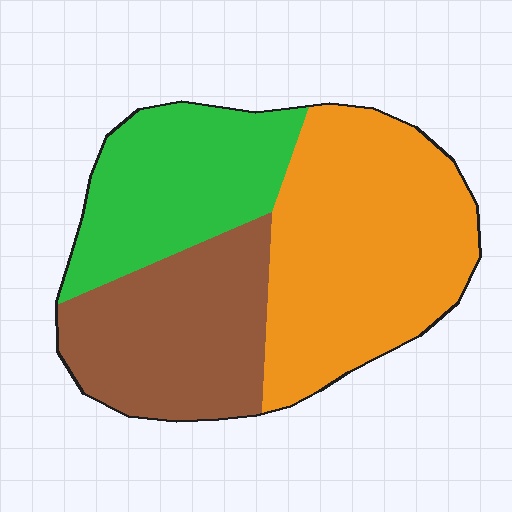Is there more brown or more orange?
Orange.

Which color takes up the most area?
Orange, at roughly 45%.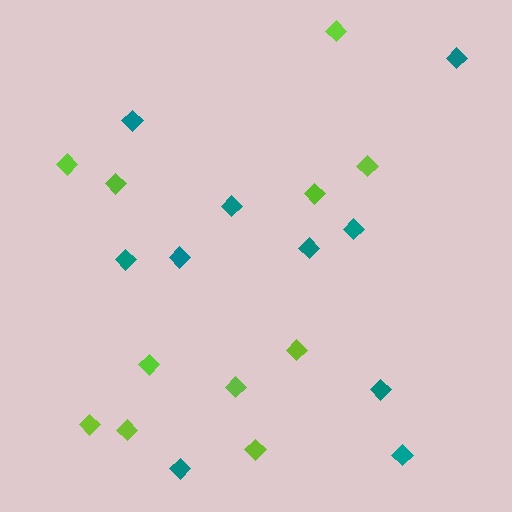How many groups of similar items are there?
There are 2 groups: one group of lime diamonds (11) and one group of teal diamonds (10).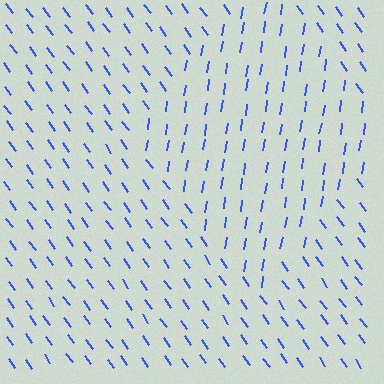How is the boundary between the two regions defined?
The boundary is defined purely by a change in line orientation (approximately 45 degrees difference). All lines are the same color and thickness.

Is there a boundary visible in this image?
Yes, there is a texture boundary formed by a change in line orientation.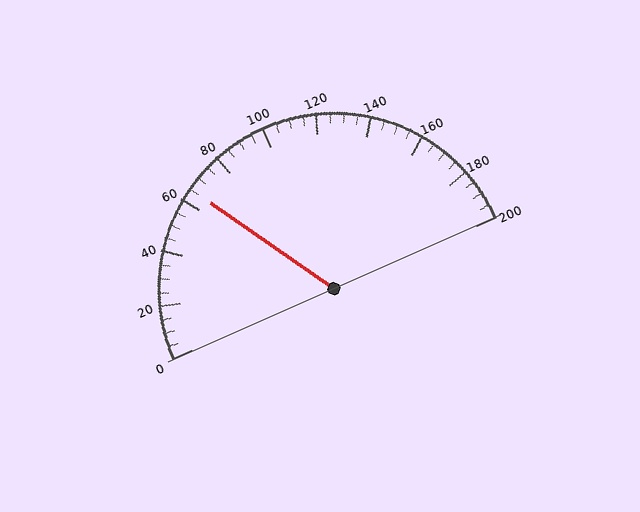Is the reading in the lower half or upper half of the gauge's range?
The reading is in the lower half of the range (0 to 200).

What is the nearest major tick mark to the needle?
The nearest major tick mark is 60.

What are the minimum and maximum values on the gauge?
The gauge ranges from 0 to 200.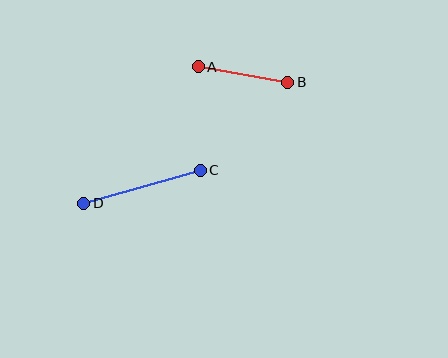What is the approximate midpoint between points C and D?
The midpoint is at approximately (142, 187) pixels.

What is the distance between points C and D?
The distance is approximately 121 pixels.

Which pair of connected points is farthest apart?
Points C and D are farthest apart.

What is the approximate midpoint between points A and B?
The midpoint is at approximately (243, 74) pixels.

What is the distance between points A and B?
The distance is approximately 90 pixels.